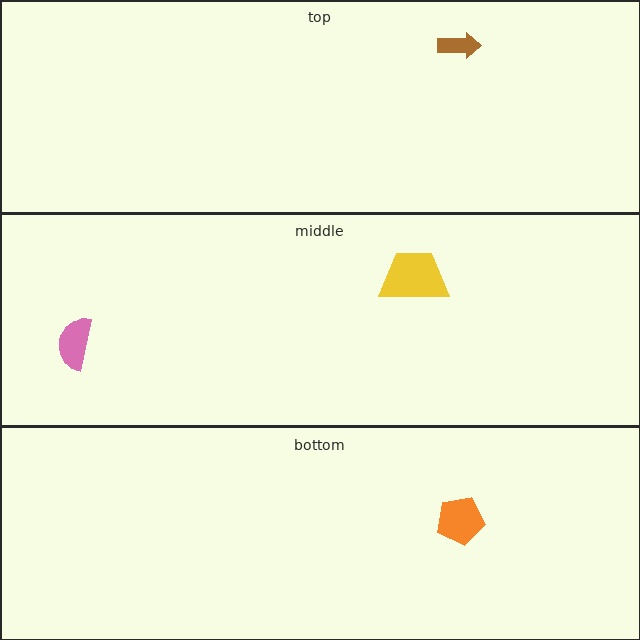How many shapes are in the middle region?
2.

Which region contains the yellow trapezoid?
The middle region.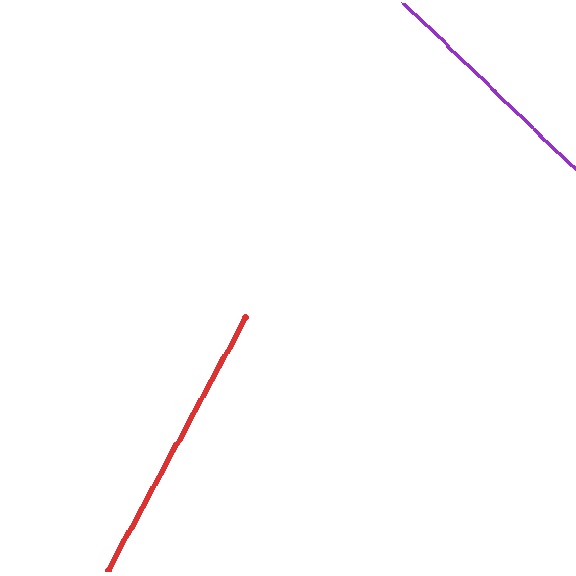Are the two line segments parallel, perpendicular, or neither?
Neither parallel nor perpendicular — they differ by about 75°.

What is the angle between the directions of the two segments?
Approximately 75 degrees.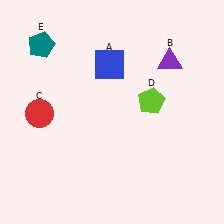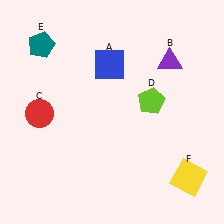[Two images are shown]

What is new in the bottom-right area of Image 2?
A yellow square (F) was added in the bottom-right area of Image 2.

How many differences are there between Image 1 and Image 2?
There is 1 difference between the two images.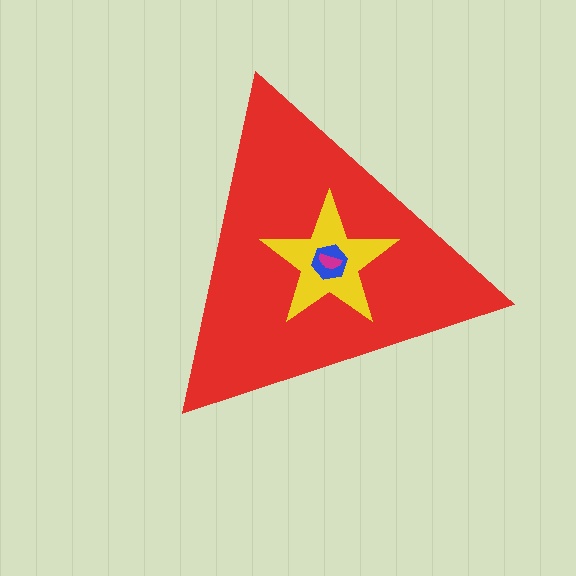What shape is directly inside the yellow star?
The blue hexagon.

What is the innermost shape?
The magenta semicircle.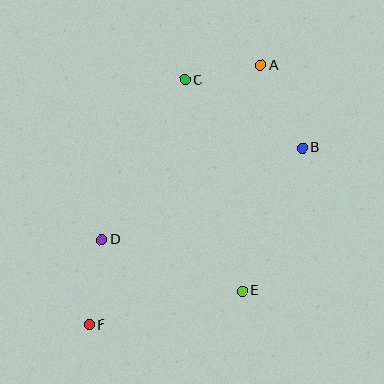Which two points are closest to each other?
Points A and C are closest to each other.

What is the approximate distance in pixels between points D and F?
The distance between D and F is approximately 86 pixels.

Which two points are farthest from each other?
Points A and F are farthest from each other.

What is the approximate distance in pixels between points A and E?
The distance between A and E is approximately 226 pixels.